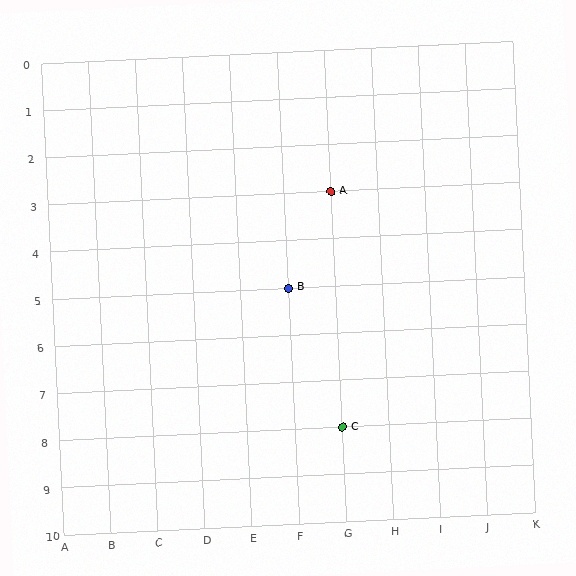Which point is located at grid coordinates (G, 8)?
Point C is at (G, 8).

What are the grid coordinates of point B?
Point B is at grid coordinates (F, 5).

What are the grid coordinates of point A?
Point A is at grid coordinates (G, 3).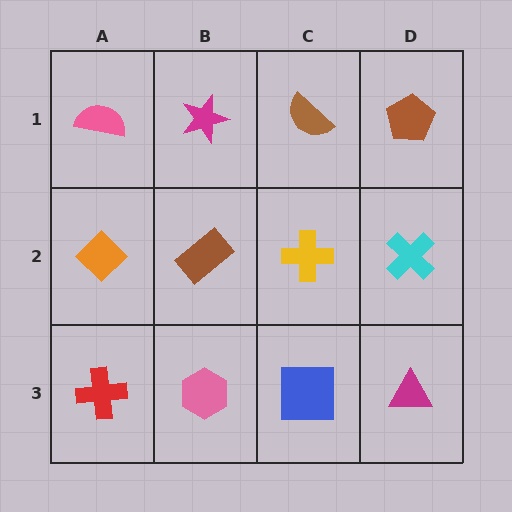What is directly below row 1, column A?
An orange diamond.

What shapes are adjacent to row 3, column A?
An orange diamond (row 2, column A), a pink hexagon (row 3, column B).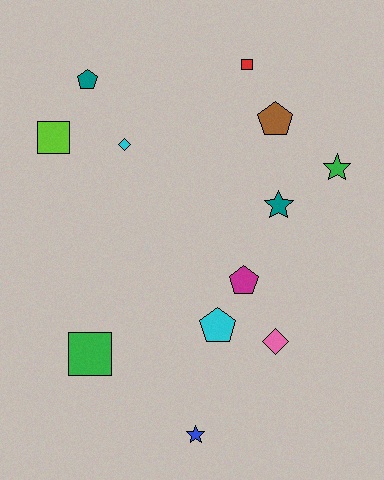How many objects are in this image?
There are 12 objects.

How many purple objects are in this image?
There are no purple objects.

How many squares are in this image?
There are 3 squares.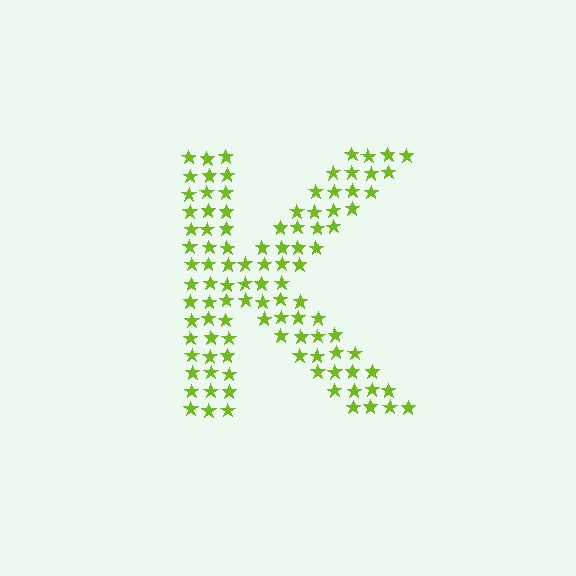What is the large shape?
The large shape is the letter K.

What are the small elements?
The small elements are stars.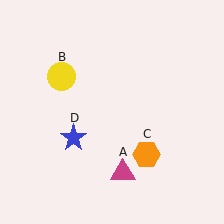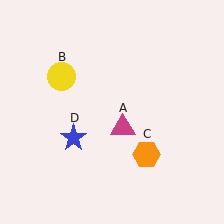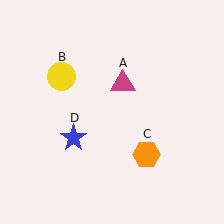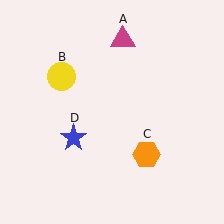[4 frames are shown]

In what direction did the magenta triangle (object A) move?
The magenta triangle (object A) moved up.